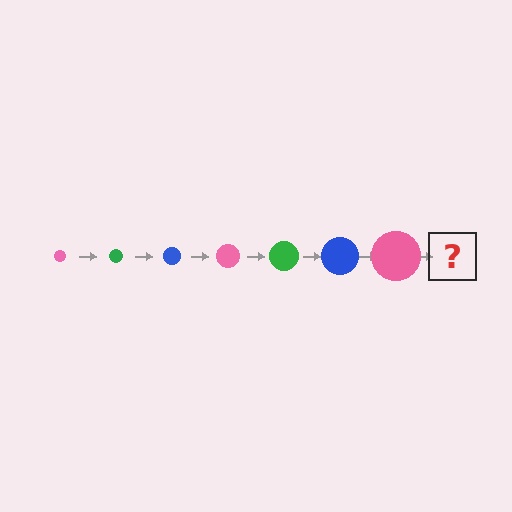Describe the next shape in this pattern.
It should be a green circle, larger than the previous one.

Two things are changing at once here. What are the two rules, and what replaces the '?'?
The two rules are that the circle grows larger each step and the color cycles through pink, green, and blue. The '?' should be a green circle, larger than the previous one.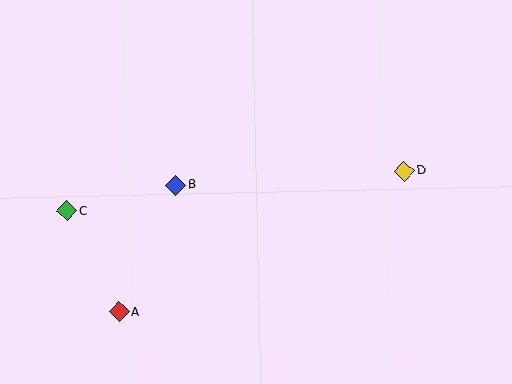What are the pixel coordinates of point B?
Point B is at (176, 185).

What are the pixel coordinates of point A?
Point A is at (119, 312).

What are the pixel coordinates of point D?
Point D is at (404, 171).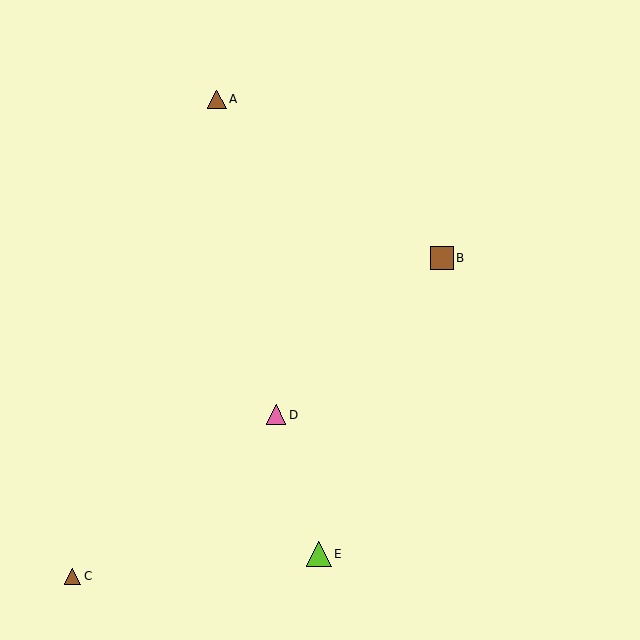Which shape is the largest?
The lime triangle (labeled E) is the largest.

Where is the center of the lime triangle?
The center of the lime triangle is at (319, 554).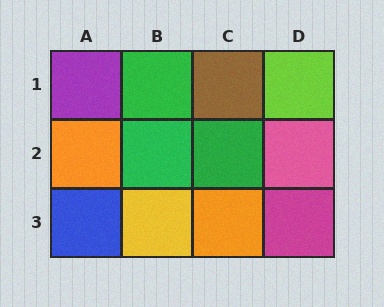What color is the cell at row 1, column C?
Brown.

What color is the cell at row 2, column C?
Green.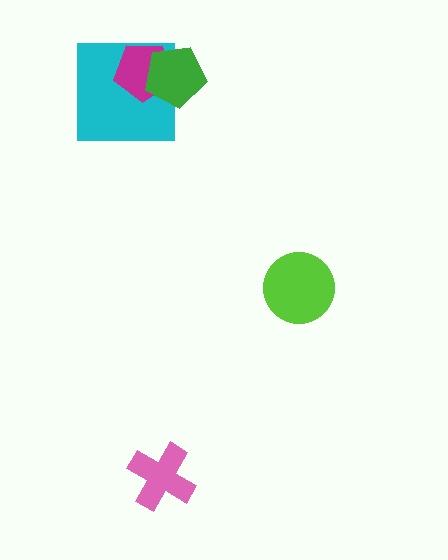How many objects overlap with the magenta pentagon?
2 objects overlap with the magenta pentagon.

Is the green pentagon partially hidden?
No, no other shape covers it.